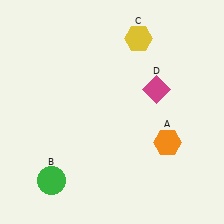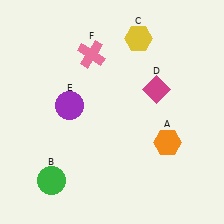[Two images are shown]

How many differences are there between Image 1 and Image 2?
There are 2 differences between the two images.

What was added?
A purple circle (E), a pink cross (F) were added in Image 2.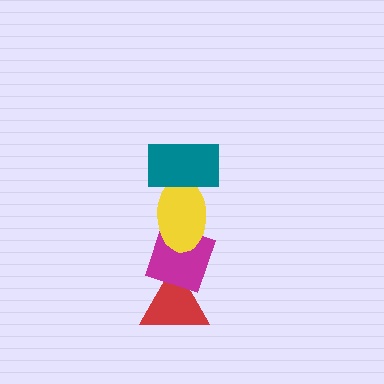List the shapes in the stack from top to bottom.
From top to bottom: the teal rectangle, the yellow ellipse, the magenta diamond, the red triangle.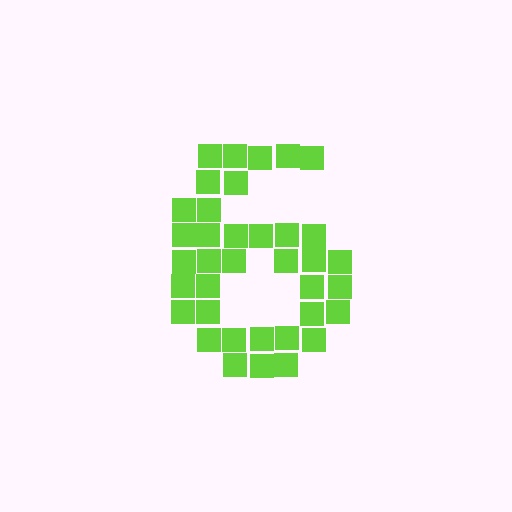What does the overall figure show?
The overall figure shows the digit 6.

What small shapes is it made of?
It is made of small squares.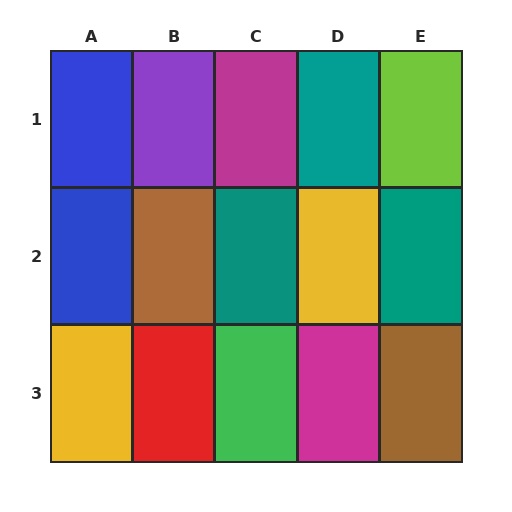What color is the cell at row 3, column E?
Brown.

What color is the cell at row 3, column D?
Magenta.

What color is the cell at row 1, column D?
Teal.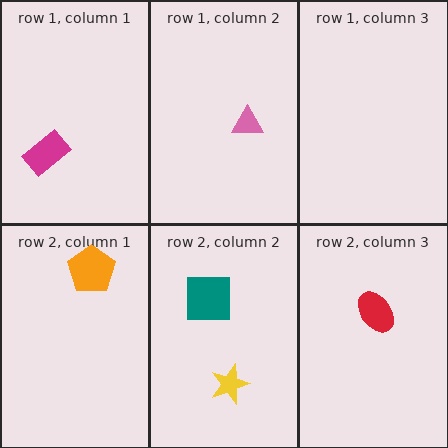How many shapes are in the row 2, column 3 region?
1.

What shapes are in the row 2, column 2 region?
The teal square, the yellow star.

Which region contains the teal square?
The row 2, column 2 region.